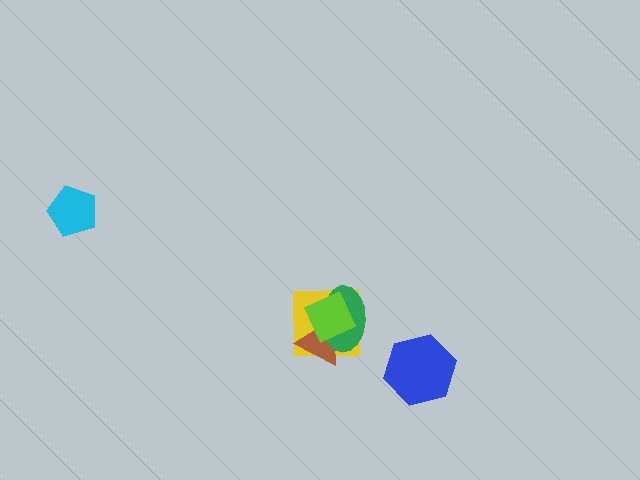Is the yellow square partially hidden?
Yes, it is partially covered by another shape.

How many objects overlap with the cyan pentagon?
0 objects overlap with the cyan pentagon.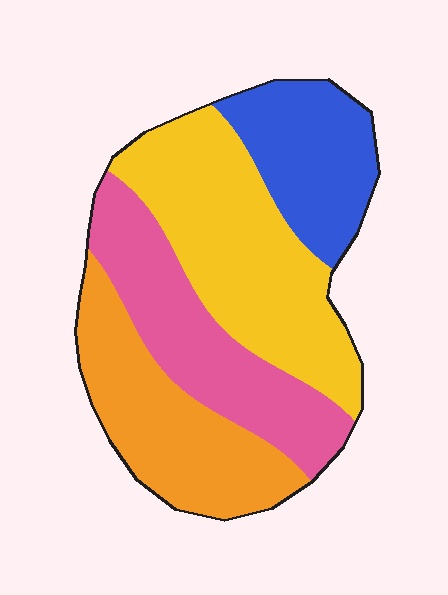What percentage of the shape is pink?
Pink takes up about one quarter (1/4) of the shape.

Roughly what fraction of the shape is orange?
Orange covers 24% of the shape.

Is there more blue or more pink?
Pink.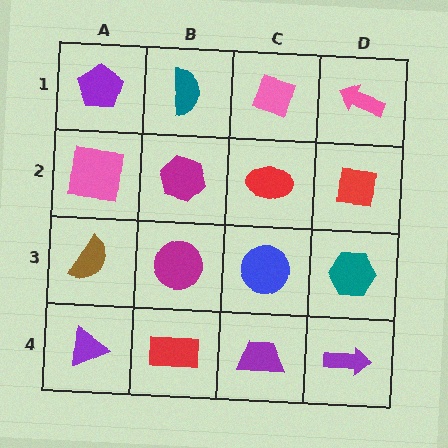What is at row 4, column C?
A purple trapezoid.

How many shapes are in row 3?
4 shapes.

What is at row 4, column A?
A purple triangle.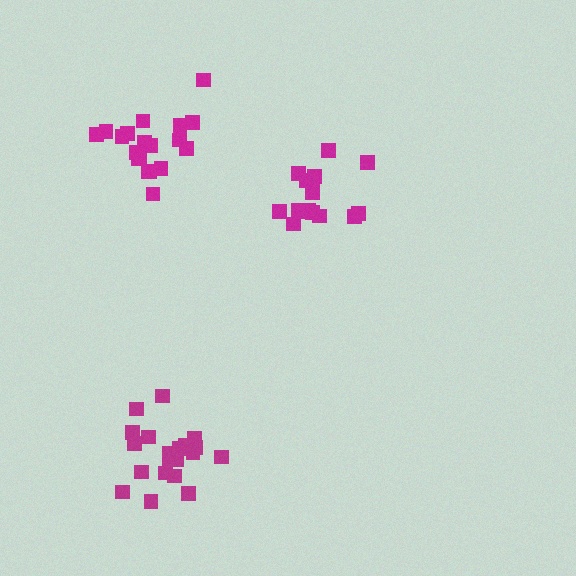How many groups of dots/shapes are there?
There are 3 groups.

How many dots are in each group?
Group 1: 20 dots, Group 2: 17 dots, Group 3: 19 dots (56 total).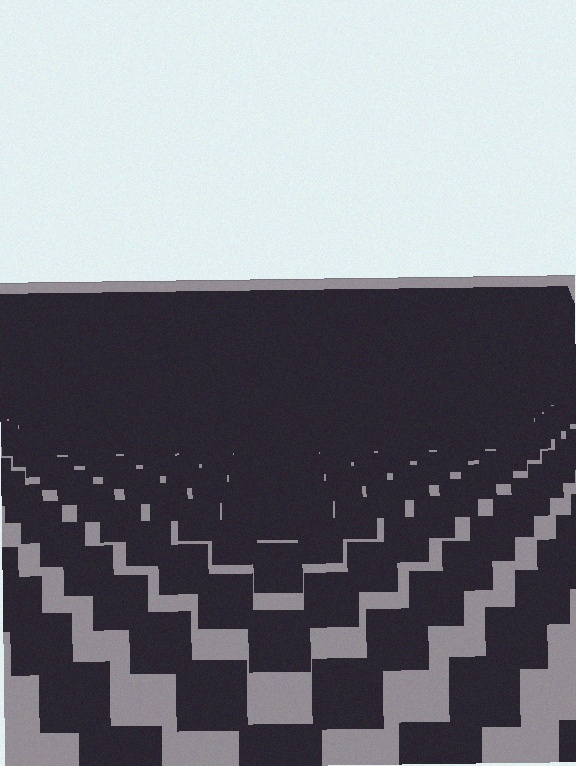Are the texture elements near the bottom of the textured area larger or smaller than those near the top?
Larger. Near the bottom, elements are closer to the viewer and appear at a bigger on-screen size.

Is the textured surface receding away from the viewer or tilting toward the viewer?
The surface is receding away from the viewer. Texture elements get smaller and denser toward the top.